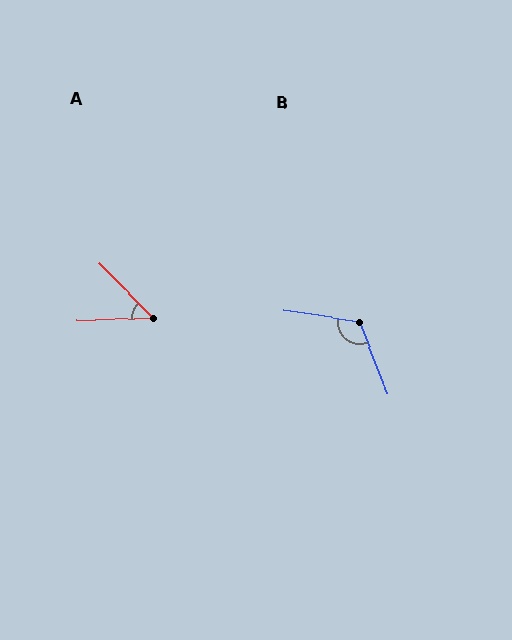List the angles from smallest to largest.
A (47°), B (120°).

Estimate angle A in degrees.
Approximately 47 degrees.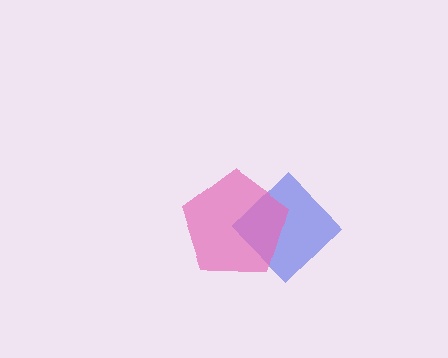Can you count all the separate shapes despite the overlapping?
Yes, there are 2 separate shapes.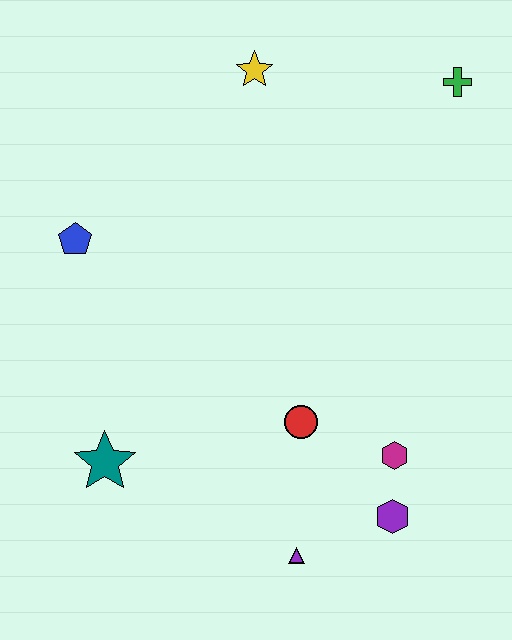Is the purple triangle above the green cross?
No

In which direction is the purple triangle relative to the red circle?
The purple triangle is below the red circle.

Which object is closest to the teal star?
The red circle is closest to the teal star.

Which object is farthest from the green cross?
The teal star is farthest from the green cross.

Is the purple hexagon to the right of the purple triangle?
Yes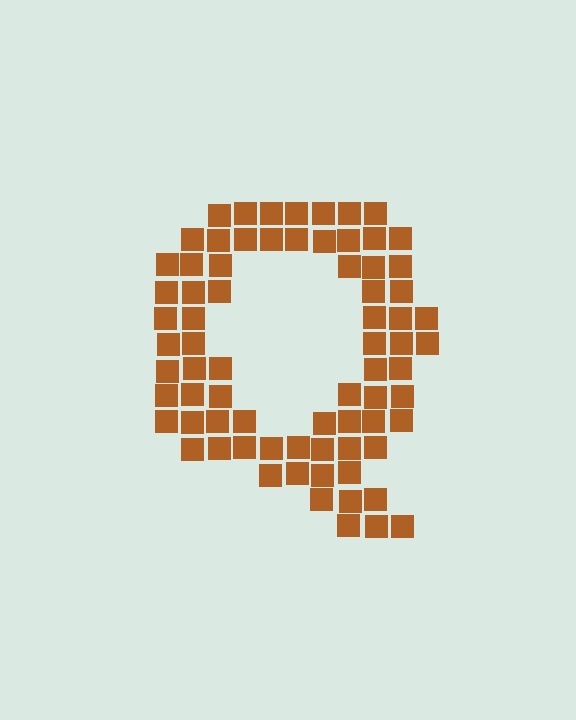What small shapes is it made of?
It is made of small squares.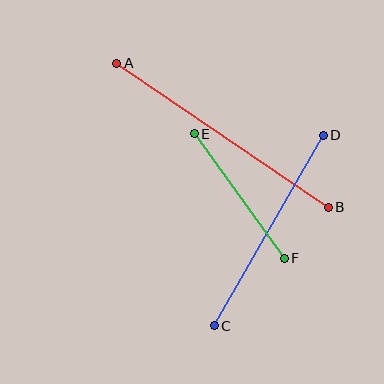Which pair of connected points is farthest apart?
Points A and B are farthest apart.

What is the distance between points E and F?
The distance is approximately 154 pixels.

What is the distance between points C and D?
The distance is approximately 219 pixels.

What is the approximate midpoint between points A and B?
The midpoint is at approximately (222, 135) pixels.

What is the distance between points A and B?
The distance is approximately 256 pixels.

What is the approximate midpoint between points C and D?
The midpoint is at approximately (269, 230) pixels.